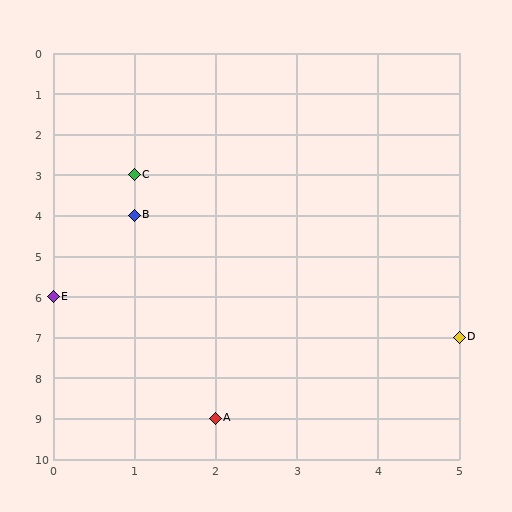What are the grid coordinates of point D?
Point D is at grid coordinates (5, 7).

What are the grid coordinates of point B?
Point B is at grid coordinates (1, 4).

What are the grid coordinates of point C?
Point C is at grid coordinates (1, 3).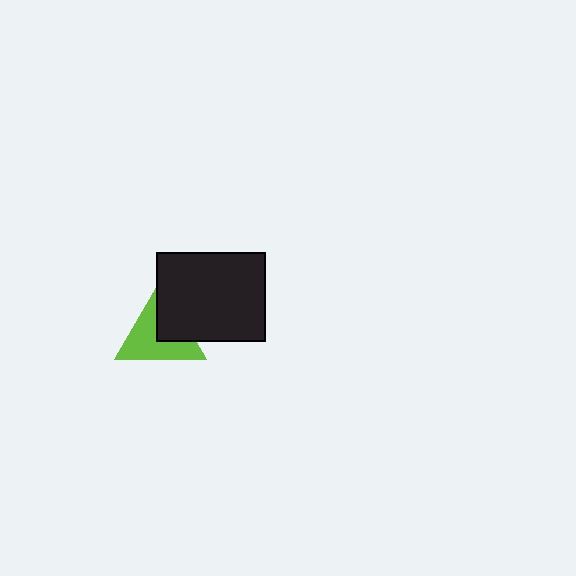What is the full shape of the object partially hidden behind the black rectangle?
The partially hidden object is a lime triangle.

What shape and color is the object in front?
The object in front is a black rectangle.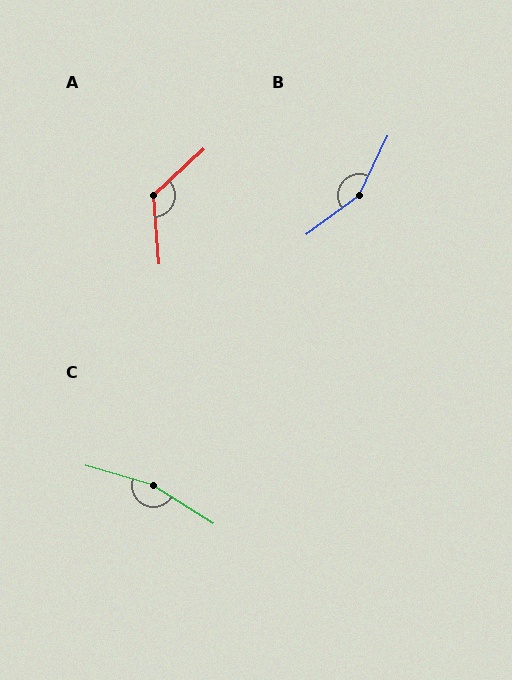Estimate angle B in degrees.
Approximately 152 degrees.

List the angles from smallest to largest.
A (128°), B (152°), C (164°).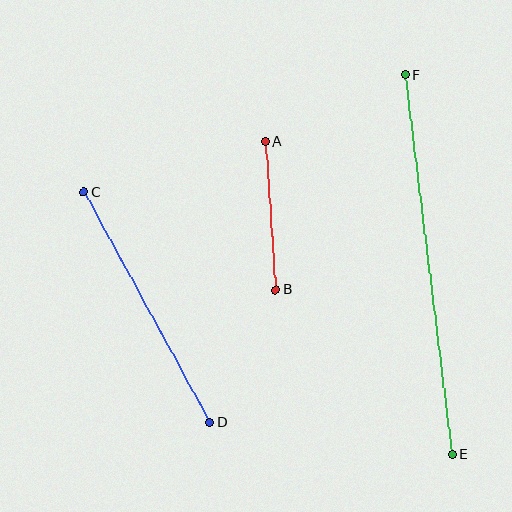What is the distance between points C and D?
The distance is approximately 263 pixels.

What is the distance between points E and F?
The distance is approximately 382 pixels.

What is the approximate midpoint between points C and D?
The midpoint is at approximately (147, 308) pixels.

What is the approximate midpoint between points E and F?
The midpoint is at approximately (429, 264) pixels.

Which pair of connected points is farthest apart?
Points E and F are farthest apart.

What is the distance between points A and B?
The distance is approximately 148 pixels.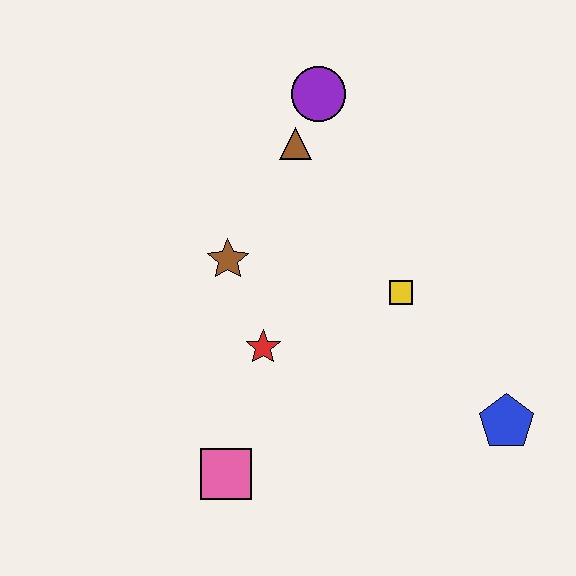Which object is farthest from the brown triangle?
The blue pentagon is farthest from the brown triangle.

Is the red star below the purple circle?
Yes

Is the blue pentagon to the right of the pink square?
Yes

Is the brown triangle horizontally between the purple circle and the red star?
Yes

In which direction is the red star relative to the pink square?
The red star is above the pink square.